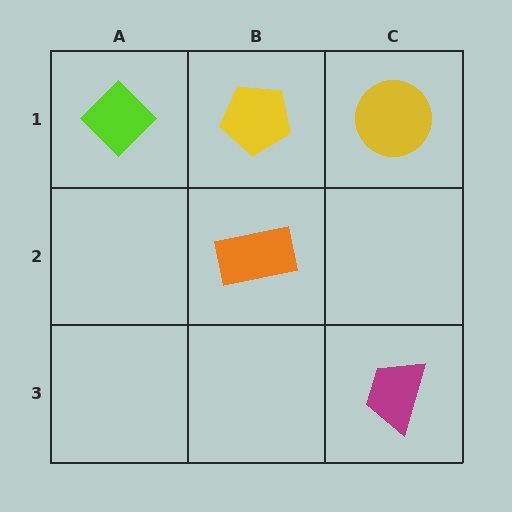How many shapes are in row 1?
3 shapes.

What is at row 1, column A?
A lime diamond.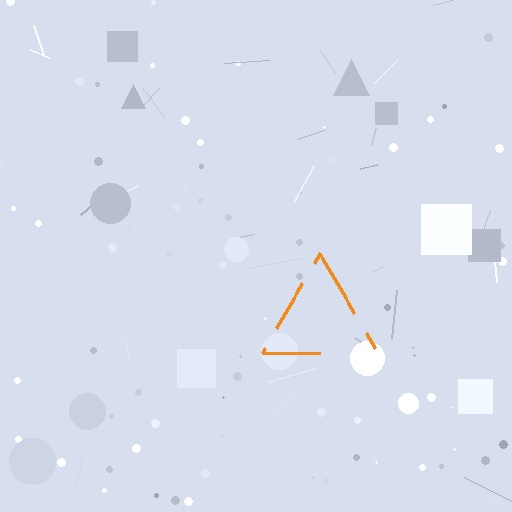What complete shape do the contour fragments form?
The contour fragments form a triangle.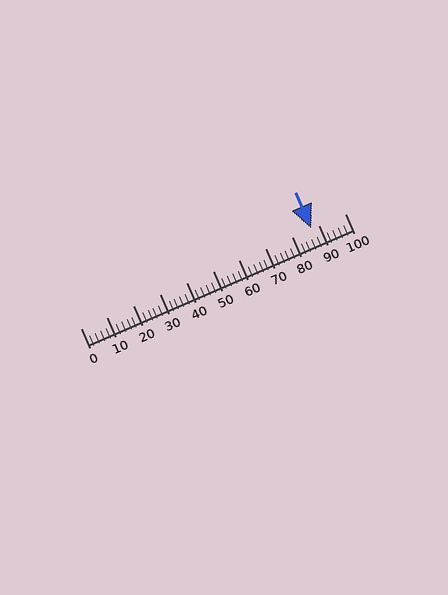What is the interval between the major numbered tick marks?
The major tick marks are spaced 10 units apart.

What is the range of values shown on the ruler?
The ruler shows values from 0 to 100.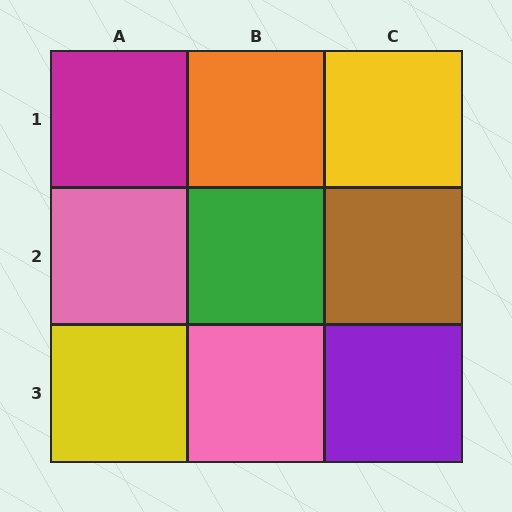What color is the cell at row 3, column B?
Pink.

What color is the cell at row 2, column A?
Pink.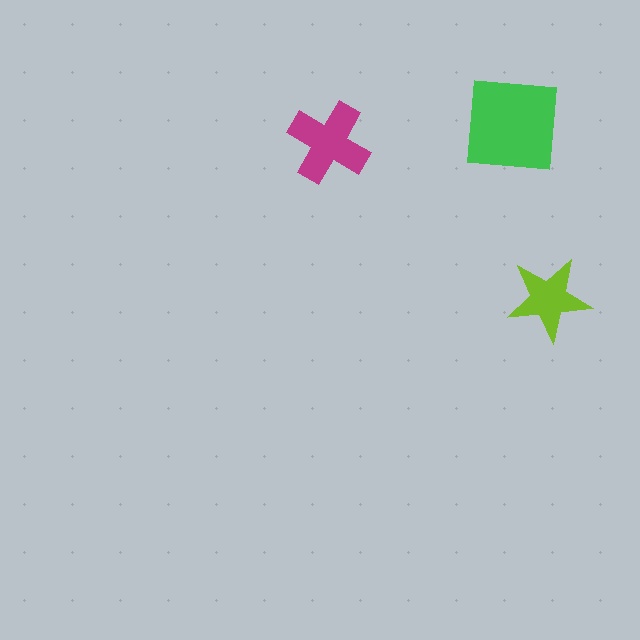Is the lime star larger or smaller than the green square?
Smaller.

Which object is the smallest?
The lime star.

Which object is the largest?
The green square.